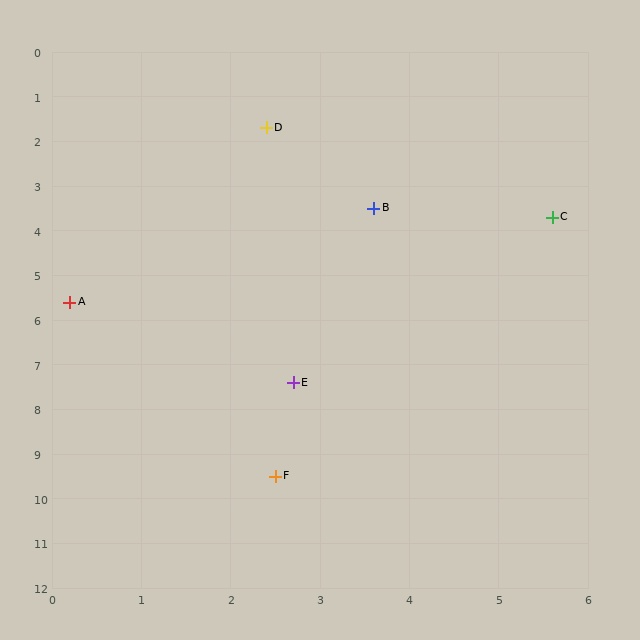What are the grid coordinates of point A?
Point A is at approximately (0.2, 5.6).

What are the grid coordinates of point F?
Point F is at approximately (2.5, 9.5).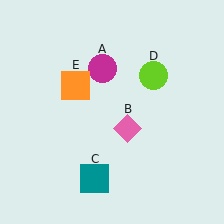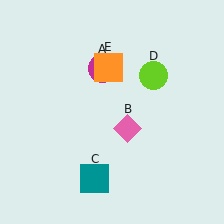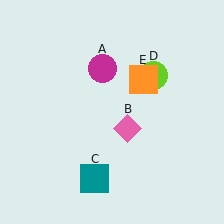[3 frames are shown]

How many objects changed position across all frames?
1 object changed position: orange square (object E).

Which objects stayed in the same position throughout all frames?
Magenta circle (object A) and pink diamond (object B) and teal square (object C) and lime circle (object D) remained stationary.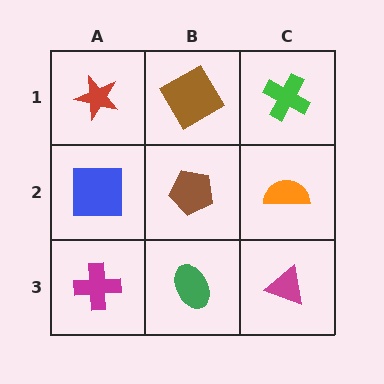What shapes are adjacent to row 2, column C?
A green cross (row 1, column C), a magenta triangle (row 3, column C), a brown pentagon (row 2, column B).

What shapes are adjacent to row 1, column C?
An orange semicircle (row 2, column C), a brown diamond (row 1, column B).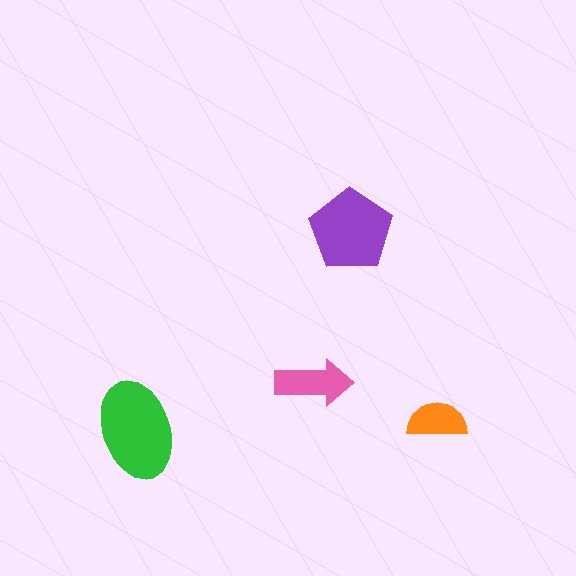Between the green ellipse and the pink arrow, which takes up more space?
The green ellipse.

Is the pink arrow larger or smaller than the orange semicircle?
Larger.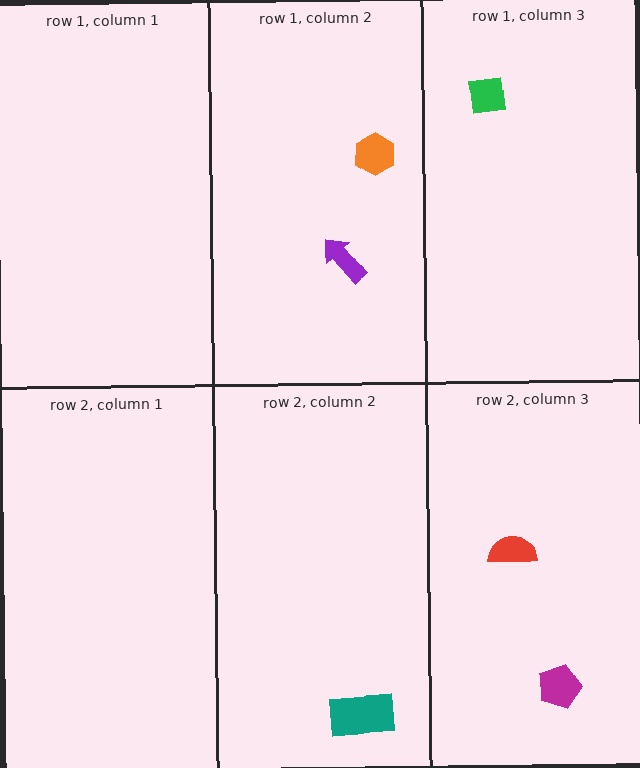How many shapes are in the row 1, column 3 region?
1.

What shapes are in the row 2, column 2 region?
The teal rectangle.